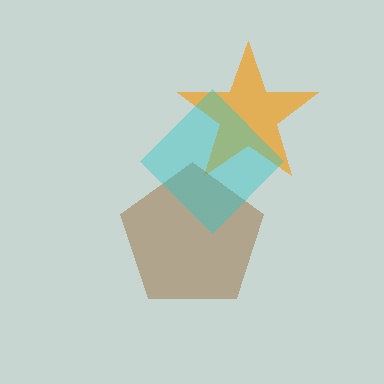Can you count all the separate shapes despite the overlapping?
Yes, there are 3 separate shapes.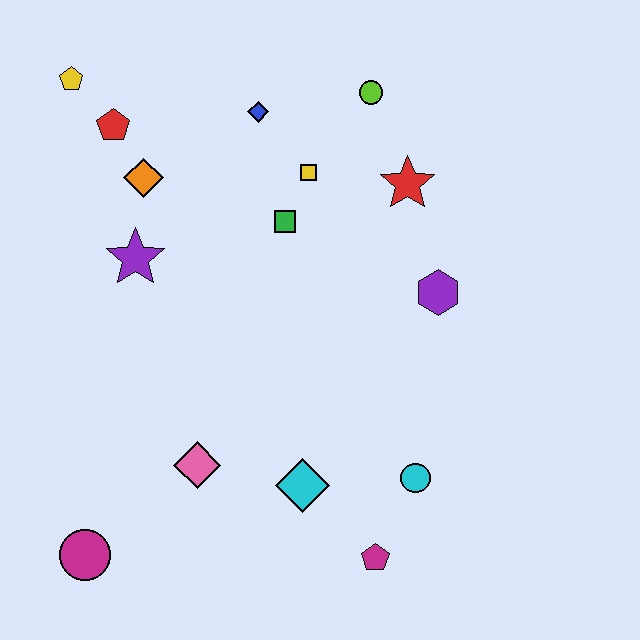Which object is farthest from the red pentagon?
The magenta pentagon is farthest from the red pentagon.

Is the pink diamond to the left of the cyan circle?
Yes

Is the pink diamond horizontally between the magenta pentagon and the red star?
No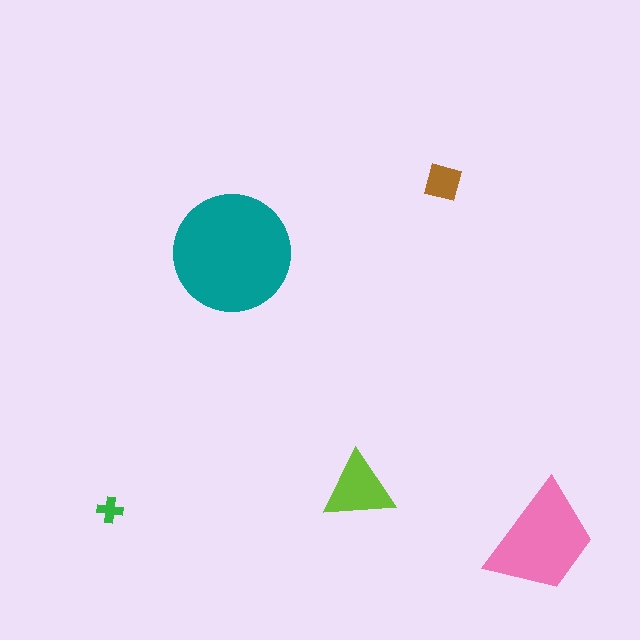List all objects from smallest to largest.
The green cross, the brown square, the lime triangle, the pink trapezoid, the teal circle.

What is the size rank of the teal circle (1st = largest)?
1st.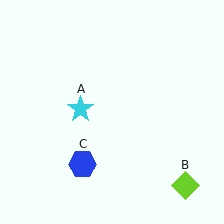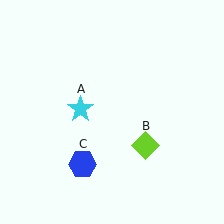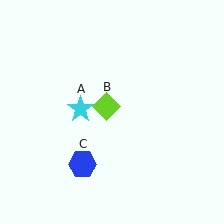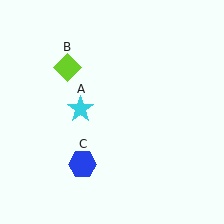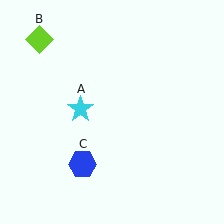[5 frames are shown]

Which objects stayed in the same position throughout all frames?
Cyan star (object A) and blue hexagon (object C) remained stationary.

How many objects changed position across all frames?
1 object changed position: lime diamond (object B).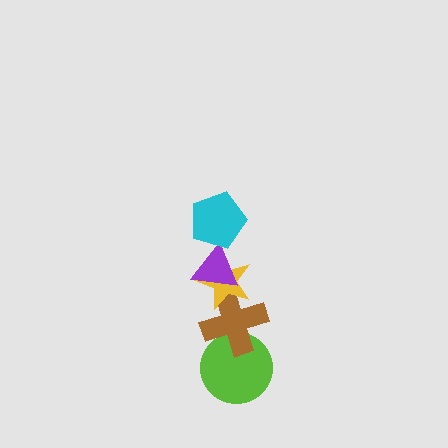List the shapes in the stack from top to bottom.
From top to bottom: the cyan pentagon, the purple triangle, the yellow star, the brown cross, the lime circle.